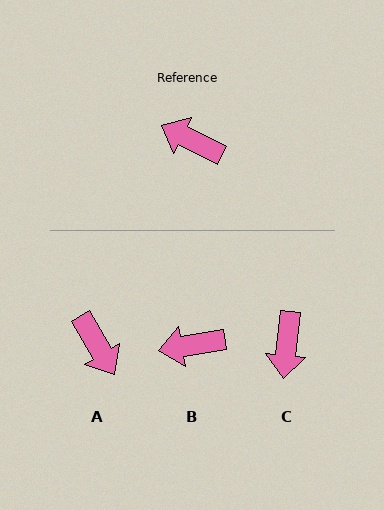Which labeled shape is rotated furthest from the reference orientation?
A, about 146 degrees away.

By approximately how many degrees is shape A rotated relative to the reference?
Approximately 146 degrees counter-clockwise.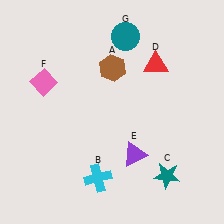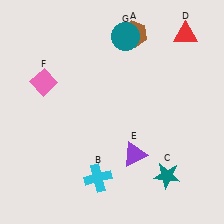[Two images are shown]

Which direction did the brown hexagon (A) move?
The brown hexagon (A) moved up.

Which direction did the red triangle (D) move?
The red triangle (D) moved up.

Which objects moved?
The objects that moved are: the brown hexagon (A), the red triangle (D).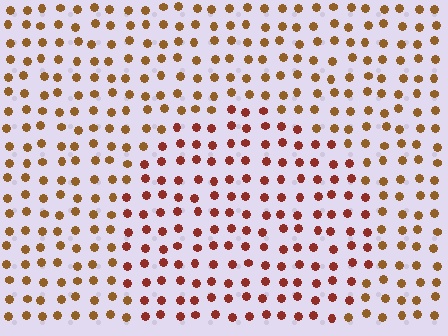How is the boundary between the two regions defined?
The boundary is defined purely by a slight shift in hue (about 29 degrees). Spacing, size, and orientation are identical on both sides.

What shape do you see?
I see a circle.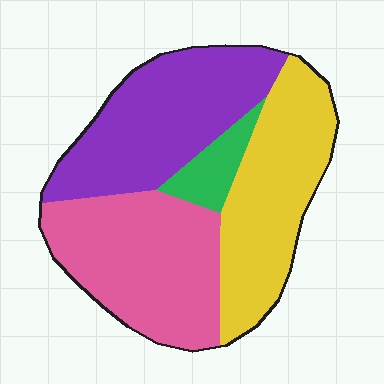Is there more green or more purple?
Purple.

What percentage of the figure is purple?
Purple covers roughly 30% of the figure.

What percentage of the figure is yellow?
Yellow covers around 30% of the figure.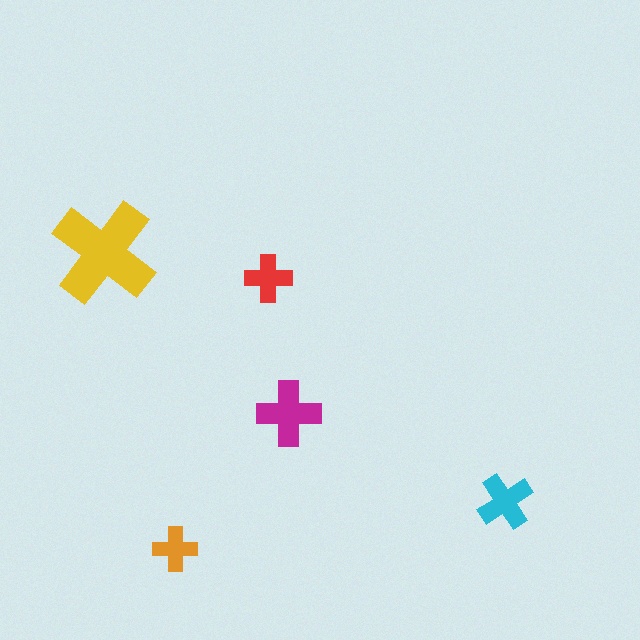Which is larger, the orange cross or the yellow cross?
The yellow one.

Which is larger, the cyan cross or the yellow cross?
The yellow one.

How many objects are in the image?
There are 5 objects in the image.